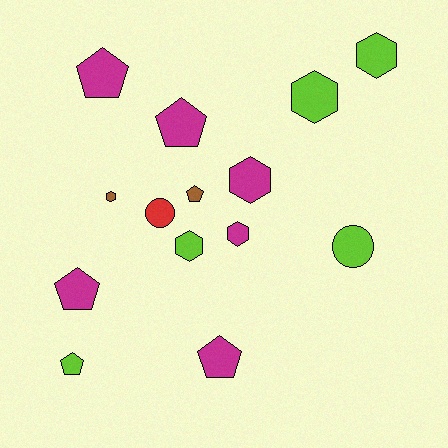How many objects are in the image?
There are 14 objects.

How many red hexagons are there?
There are no red hexagons.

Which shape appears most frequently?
Hexagon, with 6 objects.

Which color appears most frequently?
Magenta, with 6 objects.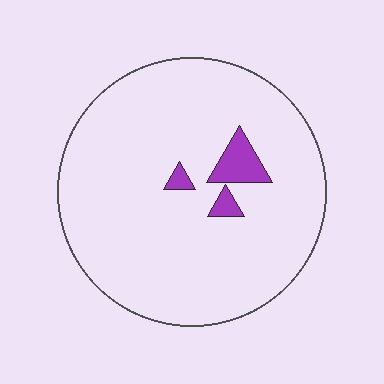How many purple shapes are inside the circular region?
3.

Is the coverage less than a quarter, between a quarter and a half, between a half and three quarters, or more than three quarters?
Less than a quarter.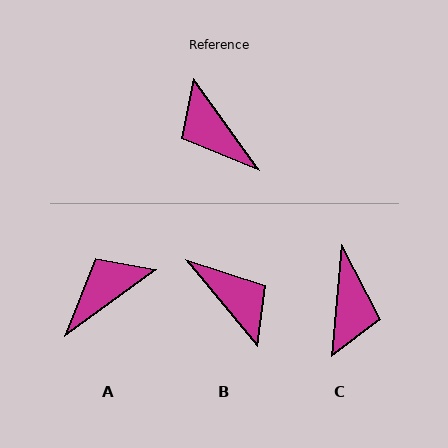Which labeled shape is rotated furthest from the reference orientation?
B, about 176 degrees away.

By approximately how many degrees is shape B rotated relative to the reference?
Approximately 176 degrees clockwise.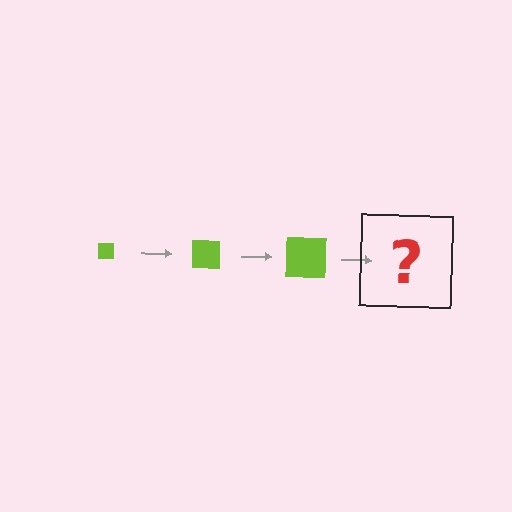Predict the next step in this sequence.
The next step is a lime square, larger than the previous one.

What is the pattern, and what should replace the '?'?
The pattern is that the square gets progressively larger each step. The '?' should be a lime square, larger than the previous one.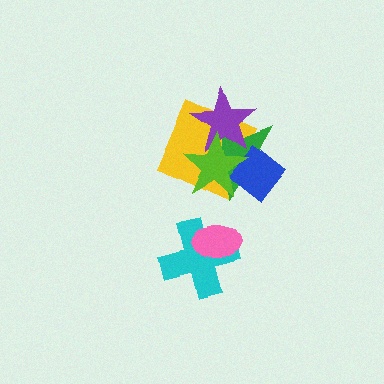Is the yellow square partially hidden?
Yes, it is partially covered by another shape.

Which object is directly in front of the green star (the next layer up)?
The purple star is directly in front of the green star.